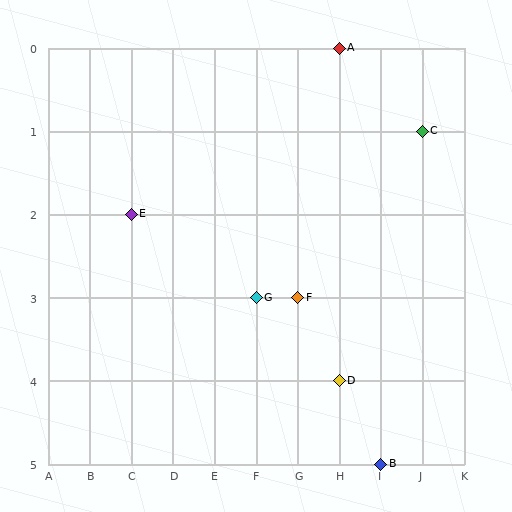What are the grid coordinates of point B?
Point B is at grid coordinates (I, 5).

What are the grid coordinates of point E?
Point E is at grid coordinates (C, 2).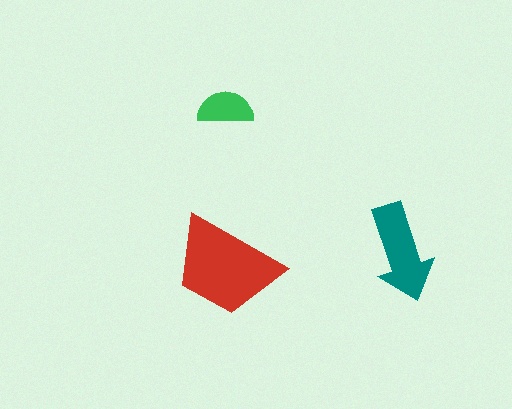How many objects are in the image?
There are 3 objects in the image.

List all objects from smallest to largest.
The green semicircle, the teal arrow, the red trapezoid.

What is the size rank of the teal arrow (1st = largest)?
2nd.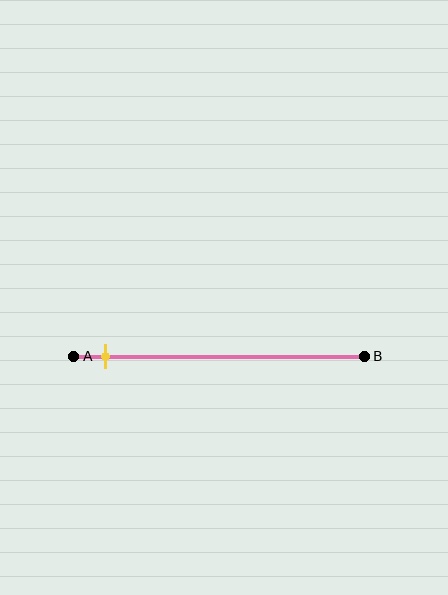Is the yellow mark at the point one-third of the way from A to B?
No, the mark is at about 10% from A, not at the 33% one-third point.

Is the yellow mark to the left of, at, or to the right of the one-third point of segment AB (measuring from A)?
The yellow mark is to the left of the one-third point of segment AB.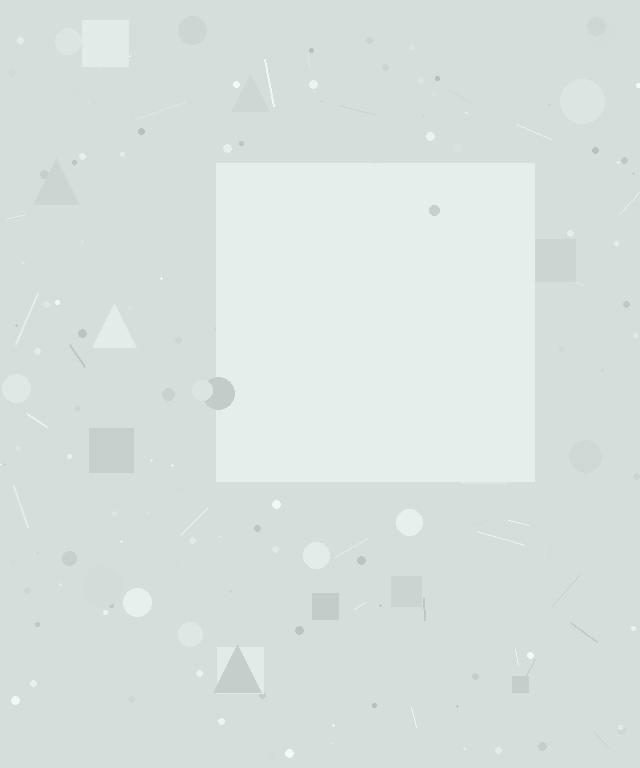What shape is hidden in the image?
A square is hidden in the image.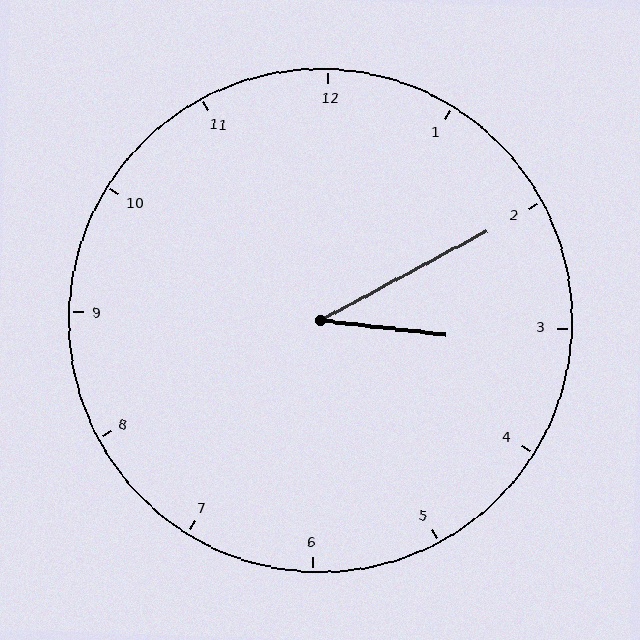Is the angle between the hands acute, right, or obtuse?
It is acute.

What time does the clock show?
3:10.